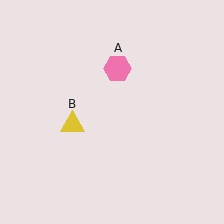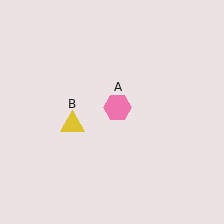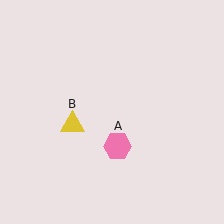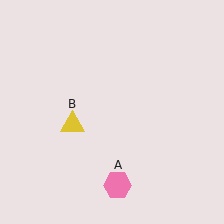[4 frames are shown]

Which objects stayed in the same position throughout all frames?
Yellow triangle (object B) remained stationary.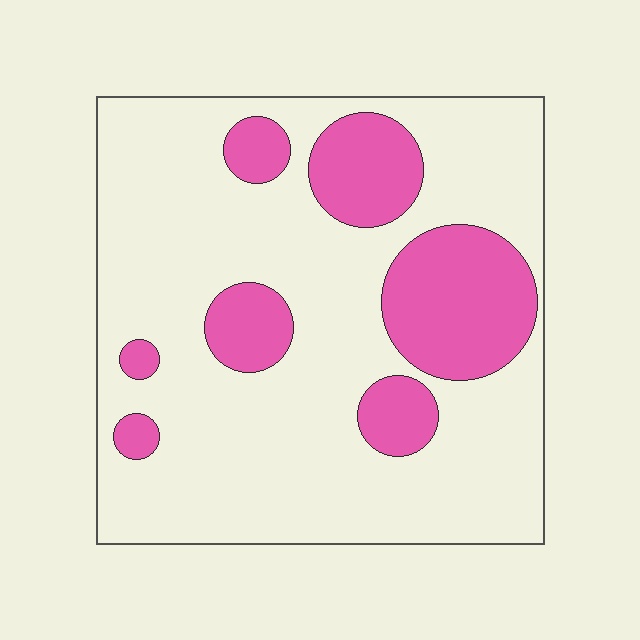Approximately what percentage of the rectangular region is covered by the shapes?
Approximately 25%.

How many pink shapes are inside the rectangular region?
7.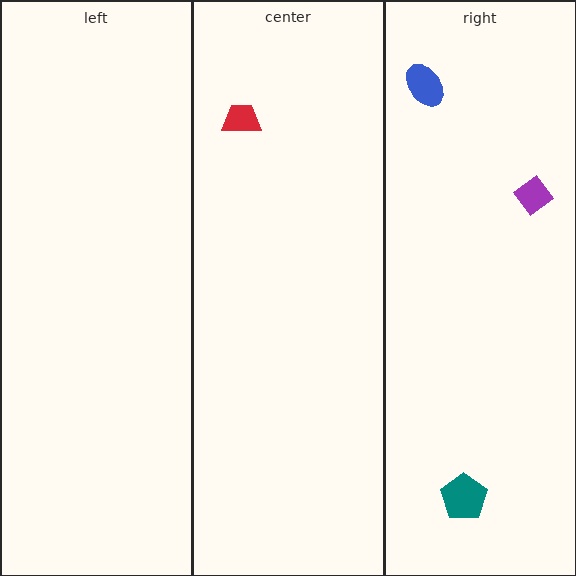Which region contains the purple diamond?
The right region.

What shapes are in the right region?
The blue ellipse, the purple diamond, the teal pentagon.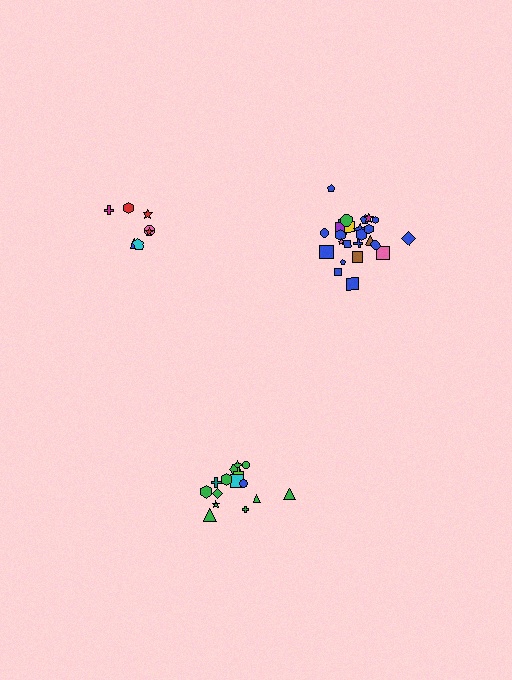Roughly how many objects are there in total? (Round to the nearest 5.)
Roughly 45 objects in total.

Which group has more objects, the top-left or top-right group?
The top-right group.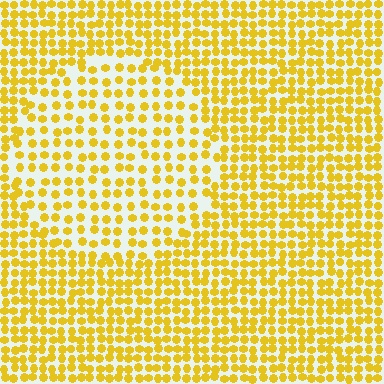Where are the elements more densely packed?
The elements are more densely packed outside the circle boundary.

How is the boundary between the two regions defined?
The boundary is defined by a change in element density (approximately 1.7x ratio). All elements are the same color, size, and shape.